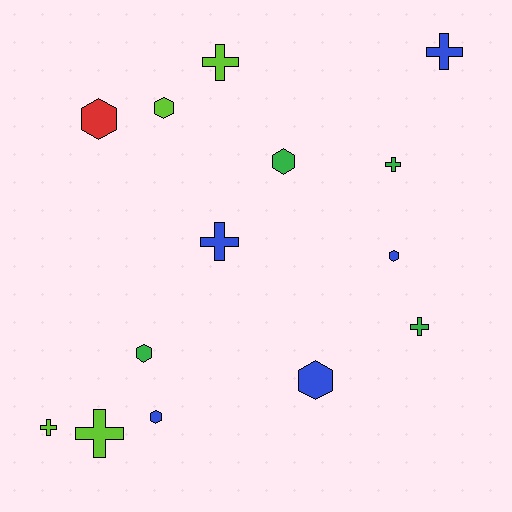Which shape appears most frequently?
Hexagon, with 7 objects.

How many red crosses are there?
There are no red crosses.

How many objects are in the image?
There are 14 objects.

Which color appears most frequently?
Blue, with 5 objects.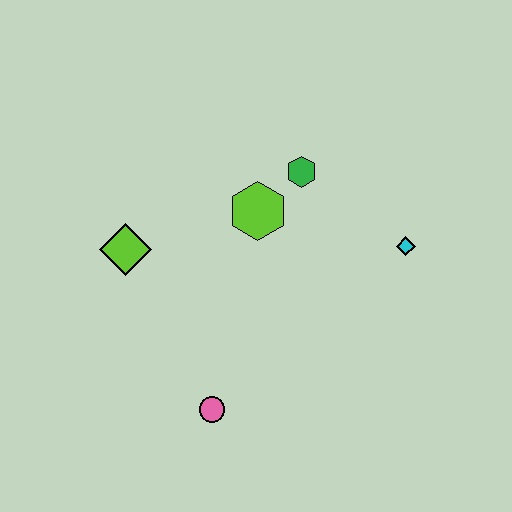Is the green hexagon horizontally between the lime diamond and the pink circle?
No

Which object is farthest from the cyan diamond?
The lime diamond is farthest from the cyan diamond.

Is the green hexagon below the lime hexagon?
No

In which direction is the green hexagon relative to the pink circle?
The green hexagon is above the pink circle.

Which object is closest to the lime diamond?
The lime hexagon is closest to the lime diamond.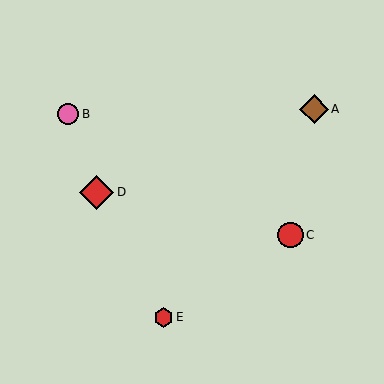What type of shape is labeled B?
Shape B is a pink circle.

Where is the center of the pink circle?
The center of the pink circle is at (68, 114).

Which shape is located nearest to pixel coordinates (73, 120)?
The pink circle (labeled B) at (68, 114) is nearest to that location.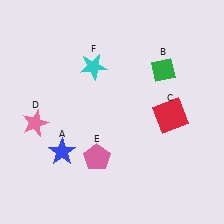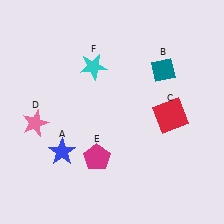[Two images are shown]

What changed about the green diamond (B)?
In Image 1, B is green. In Image 2, it changed to teal.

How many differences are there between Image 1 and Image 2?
There are 2 differences between the two images.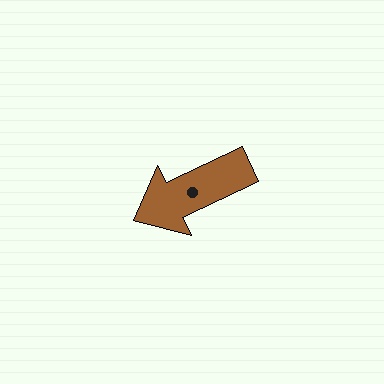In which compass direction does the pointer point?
Southwest.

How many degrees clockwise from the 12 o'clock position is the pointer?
Approximately 244 degrees.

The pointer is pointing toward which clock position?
Roughly 8 o'clock.